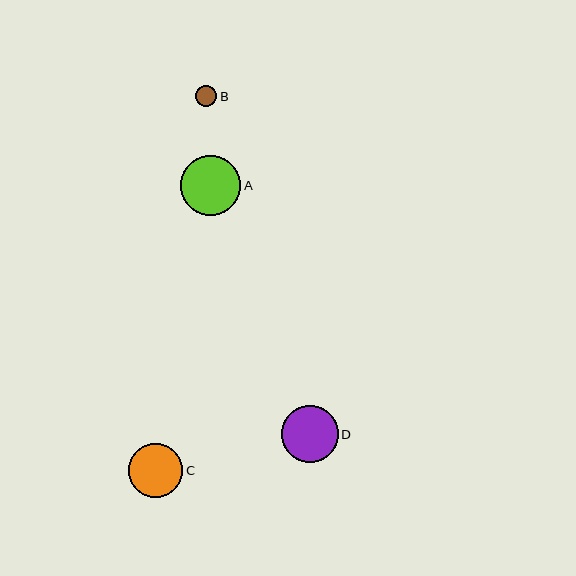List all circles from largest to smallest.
From largest to smallest: A, D, C, B.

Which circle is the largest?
Circle A is the largest with a size of approximately 60 pixels.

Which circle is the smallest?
Circle B is the smallest with a size of approximately 21 pixels.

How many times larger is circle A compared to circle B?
Circle A is approximately 2.8 times the size of circle B.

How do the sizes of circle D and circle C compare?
Circle D and circle C are approximately the same size.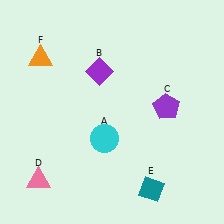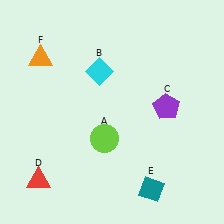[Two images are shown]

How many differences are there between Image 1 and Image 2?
There are 3 differences between the two images.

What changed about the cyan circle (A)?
In Image 1, A is cyan. In Image 2, it changed to lime.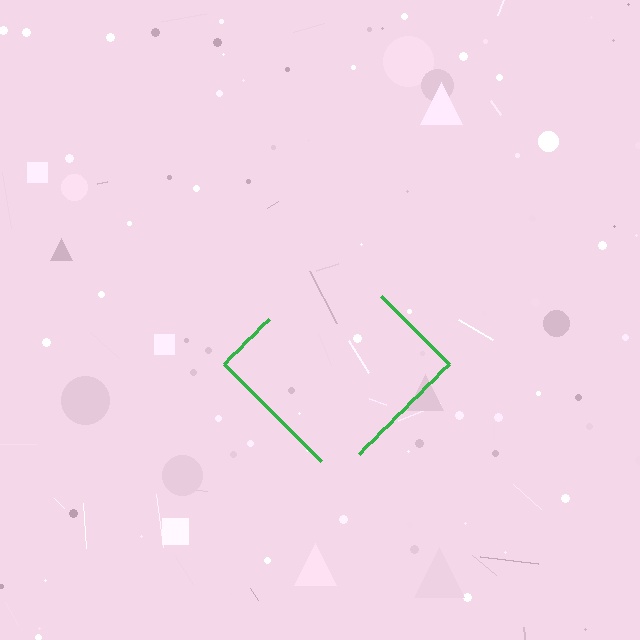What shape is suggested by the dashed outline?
The dashed outline suggests a diamond.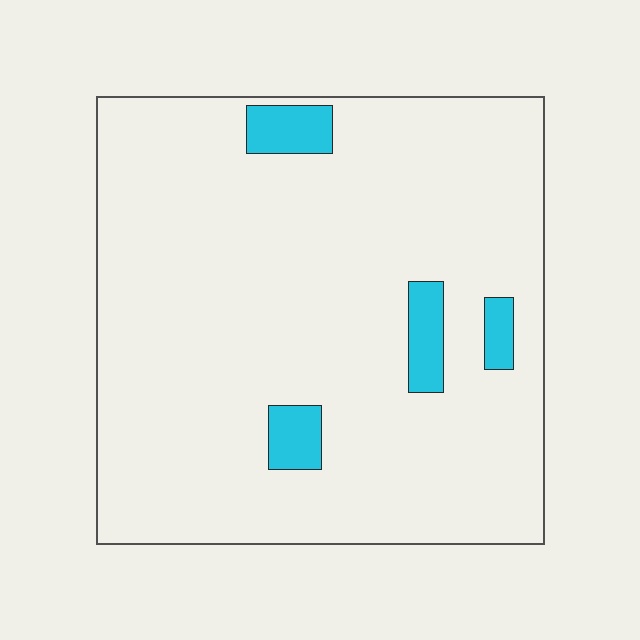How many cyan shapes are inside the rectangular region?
4.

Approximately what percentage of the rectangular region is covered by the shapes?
Approximately 5%.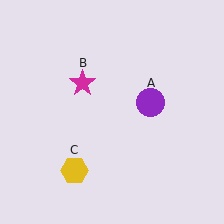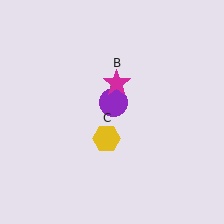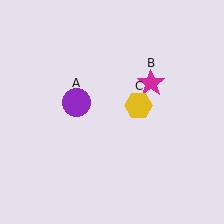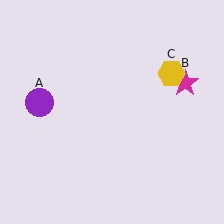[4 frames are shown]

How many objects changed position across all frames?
3 objects changed position: purple circle (object A), magenta star (object B), yellow hexagon (object C).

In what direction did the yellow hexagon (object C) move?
The yellow hexagon (object C) moved up and to the right.